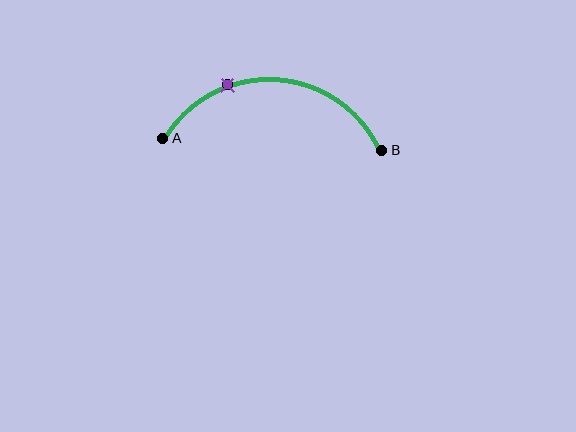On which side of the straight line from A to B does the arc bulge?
The arc bulges above the straight line connecting A and B.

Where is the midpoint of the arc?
The arc midpoint is the point on the curve farthest from the straight line joining A and B. It sits above that line.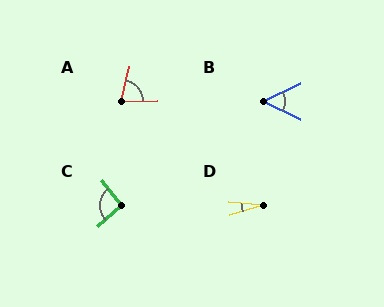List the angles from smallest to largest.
D (22°), B (51°), A (75°), C (95°).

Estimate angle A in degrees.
Approximately 75 degrees.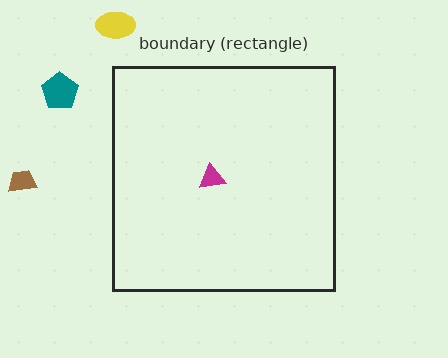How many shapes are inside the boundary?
1 inside, 3 outside.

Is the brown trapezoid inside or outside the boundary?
Outside.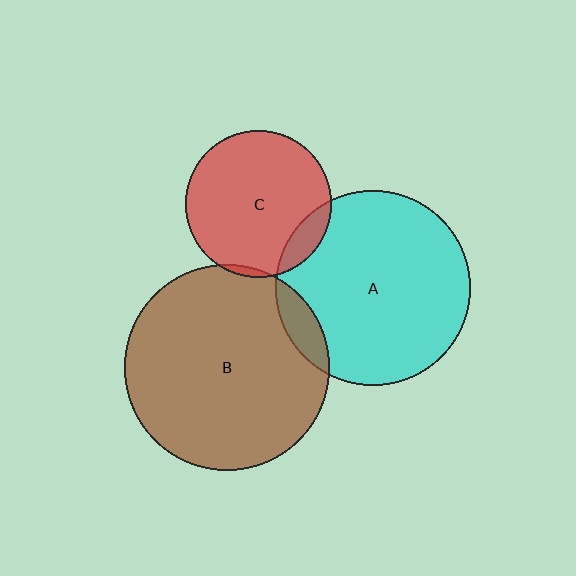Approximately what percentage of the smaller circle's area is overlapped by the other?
Approximately 10%.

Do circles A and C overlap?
Yes.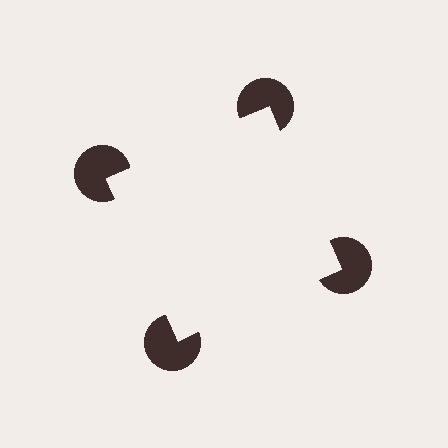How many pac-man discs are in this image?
There are 4 — one at each vertex of the illusory square.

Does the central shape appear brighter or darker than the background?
It typically appears slightly brighter than the background, even though no actual brightness change is drawn.